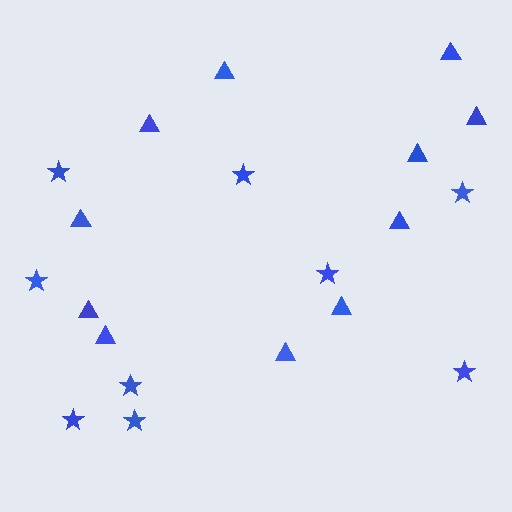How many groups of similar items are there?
There are 2 groups: one group of stars (9) and one group of triangles (11).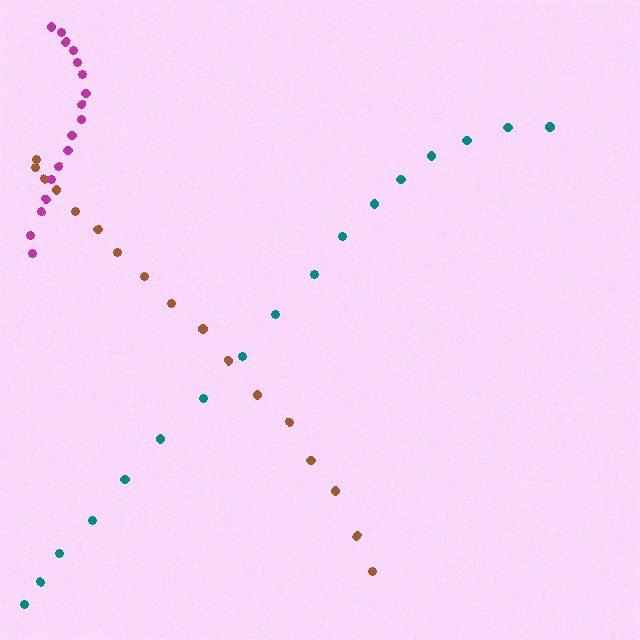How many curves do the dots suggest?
There are 3 distinct paths.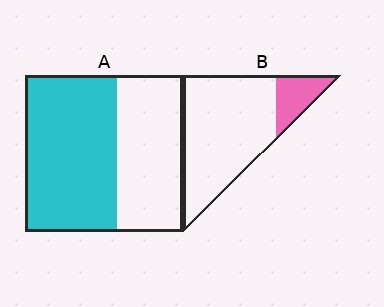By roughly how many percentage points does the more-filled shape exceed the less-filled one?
By roughly 40 percentage points (A over B).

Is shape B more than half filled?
No.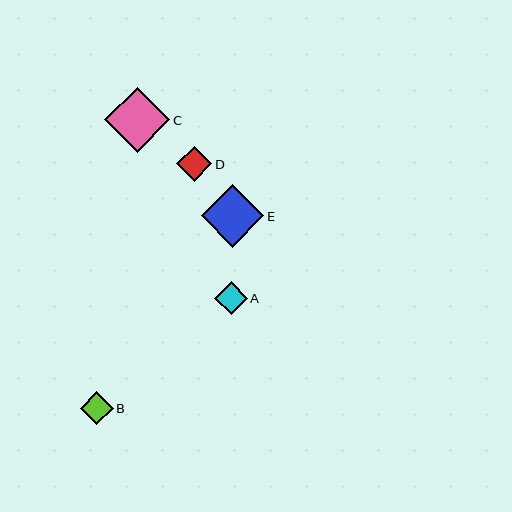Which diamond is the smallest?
Diamond A is the smallest with a size of approximately 33 pixels.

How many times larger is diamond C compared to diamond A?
Diamond C is approximately 2.0 times the size of diamond A.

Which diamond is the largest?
Diamond C is the largest with a size of approximately 65 pixels.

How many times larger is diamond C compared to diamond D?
Diamond C is approximately 1.9 times the size of diamond D.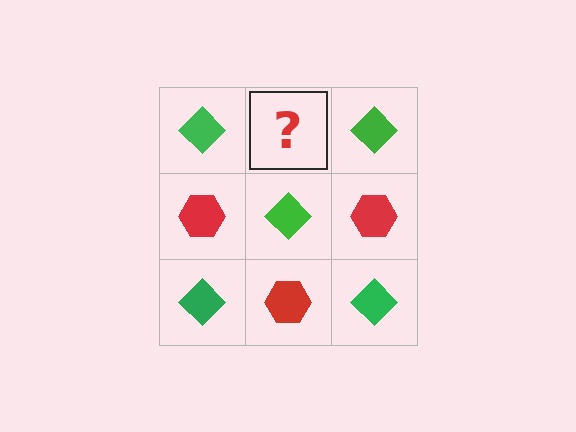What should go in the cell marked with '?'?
The missing cell should contain a red hexagon.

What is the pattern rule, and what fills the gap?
The rule is that it alternates green diamond and red hexagon in a checkerboard pattern. The gap should be filled with a red hexagon.